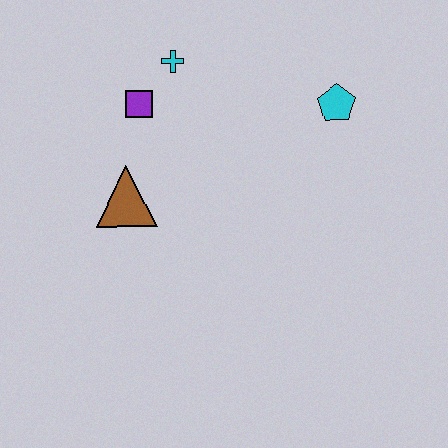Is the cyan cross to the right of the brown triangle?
Yes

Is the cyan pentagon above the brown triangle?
Yes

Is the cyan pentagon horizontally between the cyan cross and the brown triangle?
No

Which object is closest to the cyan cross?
The purple square is closest to the cyan cross.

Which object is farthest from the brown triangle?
The cyan pentagon is farthest from the brown triangle.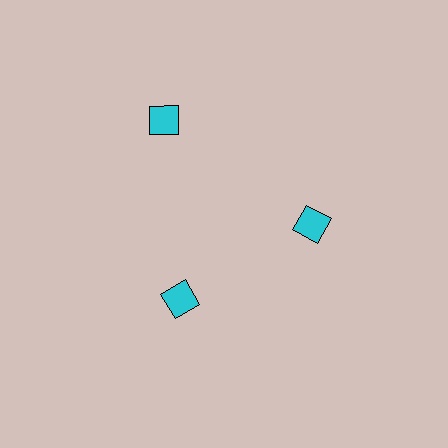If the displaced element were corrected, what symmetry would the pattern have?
It would have 3-fold rotational symmetry — the pattern would map onto itself every 120 degrees.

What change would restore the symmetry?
The symmetry would be restored by moving it inward, back onto the ring so that all 3 squares sit at equal angles and equal distance from the center.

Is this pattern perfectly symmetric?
No. The 3 cyan squares are arranged in a ring, but one element near the 11 o'clock position is pushed outward from the center, breaking the 3-fold rotational symmetry.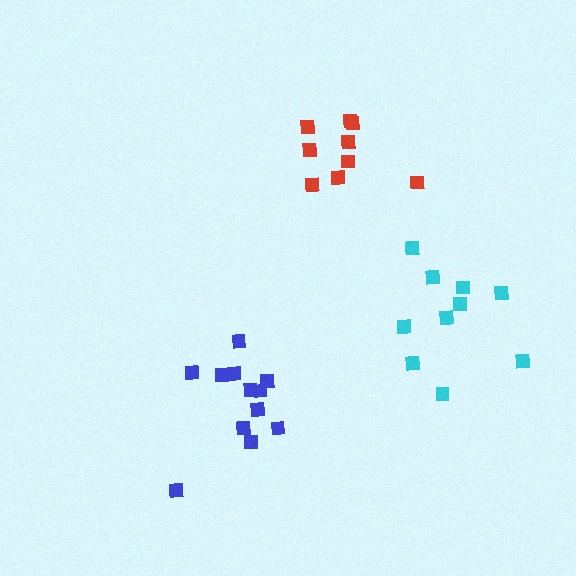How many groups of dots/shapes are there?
There are 3 groups.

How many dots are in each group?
Group 1: 9 dots, Group 2: 10 dots, Group 3: 12 dots (31 total).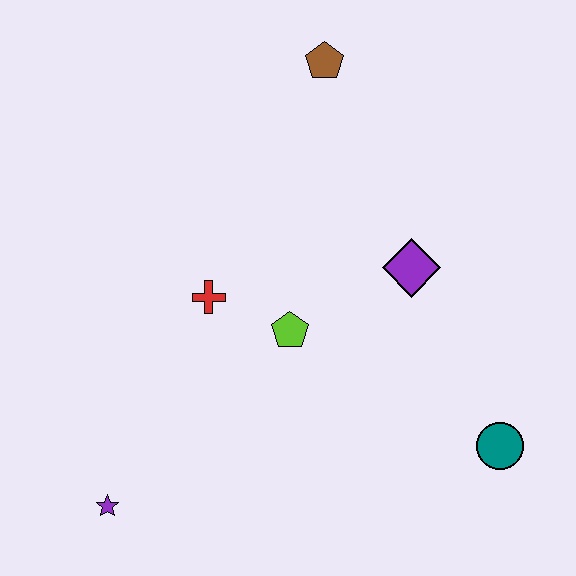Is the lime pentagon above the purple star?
Yes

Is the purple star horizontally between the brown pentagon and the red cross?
No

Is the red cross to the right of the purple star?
Yes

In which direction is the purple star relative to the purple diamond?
The purple star is to the left of the purple diamond.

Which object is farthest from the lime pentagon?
The brown pentagon is farthest from the lime pentagon.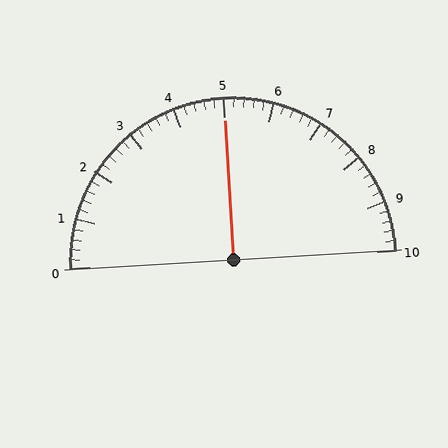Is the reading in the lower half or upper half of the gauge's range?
The reading is in the upper half of the range (0 to 10).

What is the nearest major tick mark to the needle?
The nearest major tick mark is 5.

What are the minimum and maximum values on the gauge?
The gauge ranges from 0 to 10.